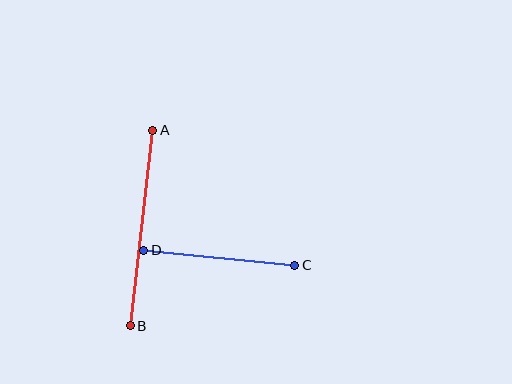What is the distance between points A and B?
The distance is approximately 197 pixels.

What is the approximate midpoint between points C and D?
The midpoint is at approximately (219, 258) pixels.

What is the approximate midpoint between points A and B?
The midpoint is at approximately (142, 228) pixels.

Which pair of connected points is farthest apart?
Points A and B are farthest apart.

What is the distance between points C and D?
The distance is approximately 152 pixels.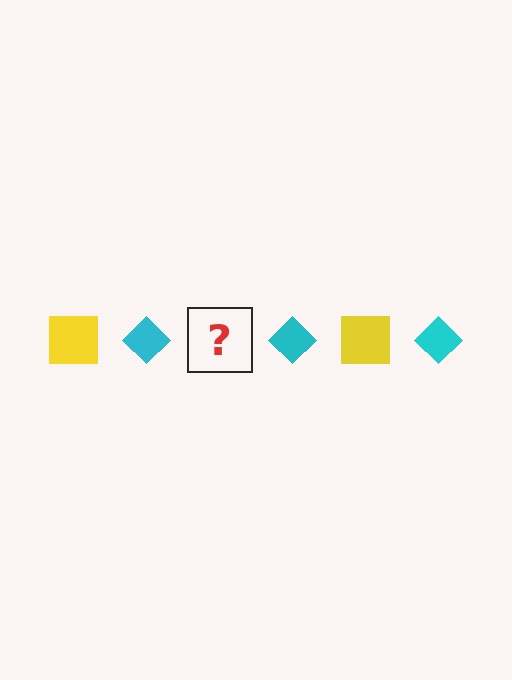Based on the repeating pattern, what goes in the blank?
The blank should be a yellow square.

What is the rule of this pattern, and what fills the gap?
The rule is that the pattern alternates between yellow square and cyan diamond. The gap should be filled with a yellow square.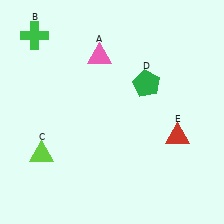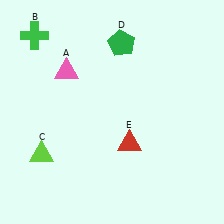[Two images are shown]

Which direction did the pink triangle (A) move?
The pink triangle (A) moved left.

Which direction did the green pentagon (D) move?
The green pentagon (D) moved up.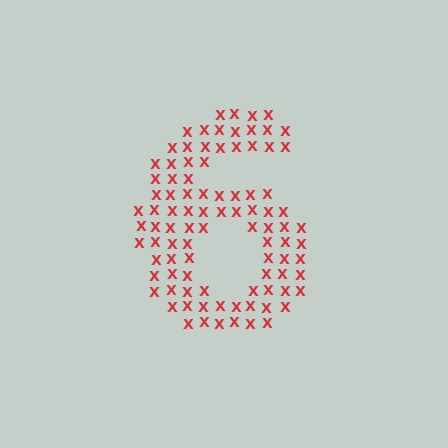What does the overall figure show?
The overall figure shows the digit 6.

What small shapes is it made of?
It is made of small letter X's.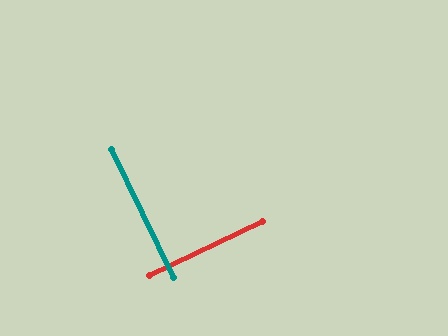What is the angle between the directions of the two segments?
Approximately 90 degrees.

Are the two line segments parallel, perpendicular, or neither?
Perpendicular — they meet at approximately 90°.